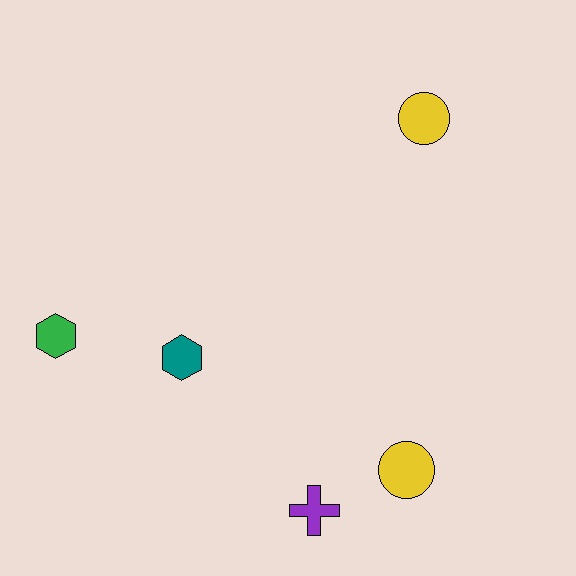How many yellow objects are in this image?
There are 2 yellow objects.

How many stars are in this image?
There are no stars.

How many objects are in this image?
There are 5 objects.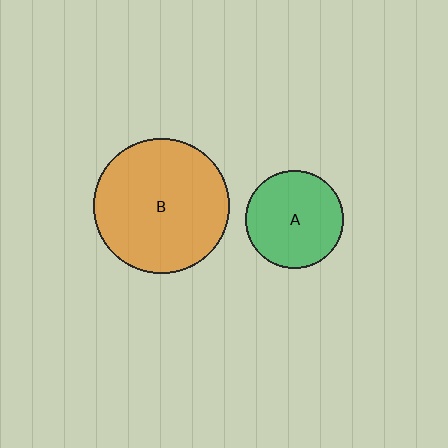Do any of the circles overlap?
No, none of the circles overlap.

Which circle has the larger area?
Circle B (orange).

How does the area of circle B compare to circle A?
Approximately 1.9 times.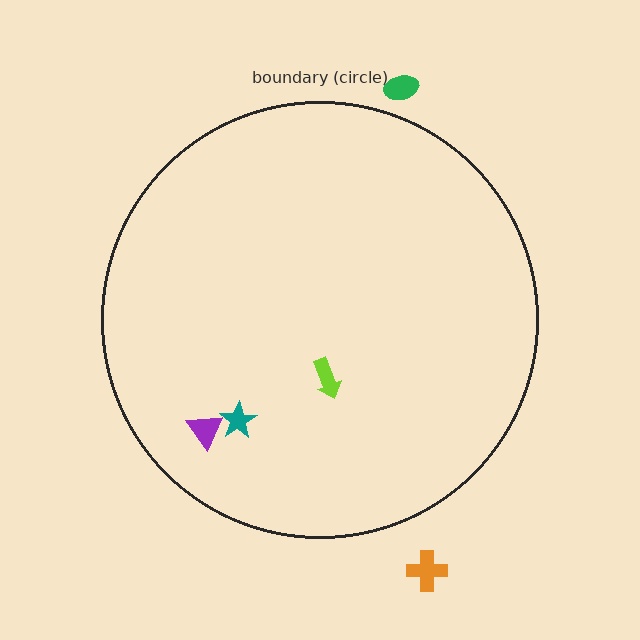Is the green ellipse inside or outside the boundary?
Outside.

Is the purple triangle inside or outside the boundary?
Inside.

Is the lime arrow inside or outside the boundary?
Inside.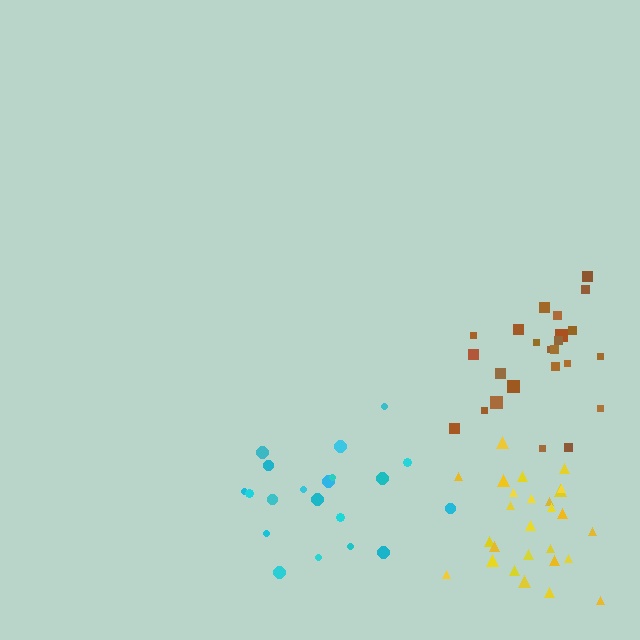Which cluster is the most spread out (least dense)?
Cyan.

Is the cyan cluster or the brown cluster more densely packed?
Brown.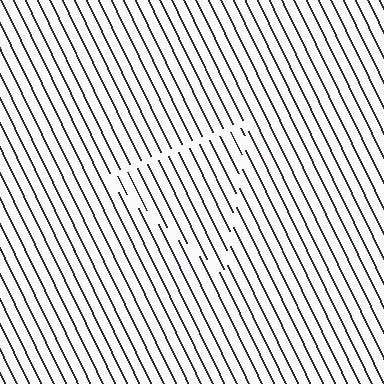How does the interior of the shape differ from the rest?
The interior of the shape contains the same grating, shifted by half a period — the contour is defined by the phase discontinuity where line-ends from the inner and outer gratings abut.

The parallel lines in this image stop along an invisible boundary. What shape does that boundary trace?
An illusory triangle. The interior of the shape contains the same grating, shifted by half a period — the contour is defined by the phase discontinuity where line-ends from the inner and outer gratings abut.